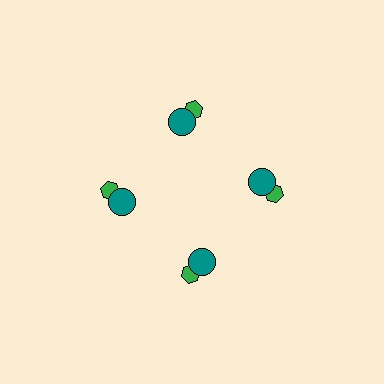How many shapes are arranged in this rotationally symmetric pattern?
There are 8 shapes, arranged in 4 groups of 2.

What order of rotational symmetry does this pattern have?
This pattern has 4-fold rotational symmetry.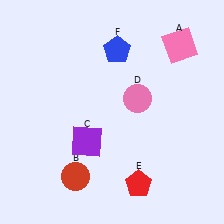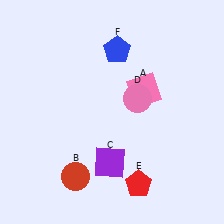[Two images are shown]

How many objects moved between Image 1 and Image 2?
2 objects moved between the two images.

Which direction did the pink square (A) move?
The pink square (A) moved down.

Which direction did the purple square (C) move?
The purple square (C) moved right.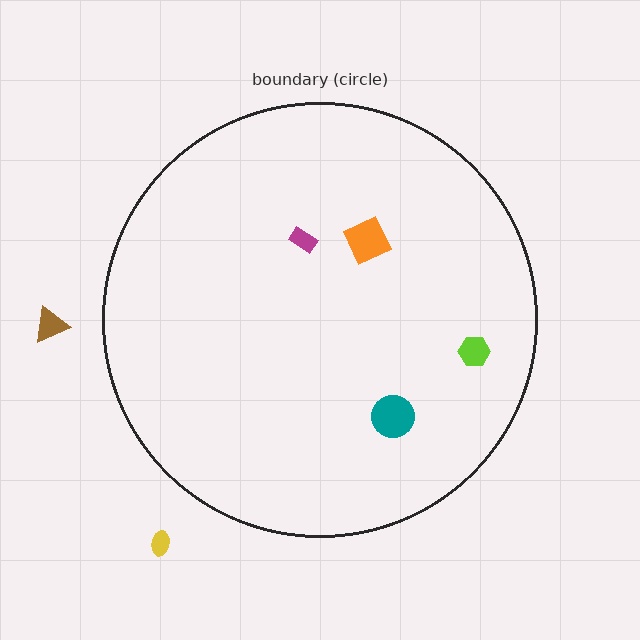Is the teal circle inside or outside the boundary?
Inside.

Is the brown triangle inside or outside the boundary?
Outside.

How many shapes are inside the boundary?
4 inside, 2 outside.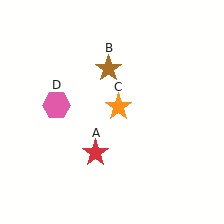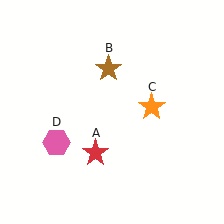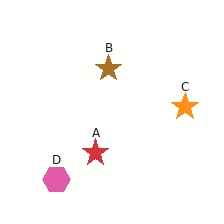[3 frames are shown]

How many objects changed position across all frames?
2 objects changed position: orange star (object C), pink hexagon (object D).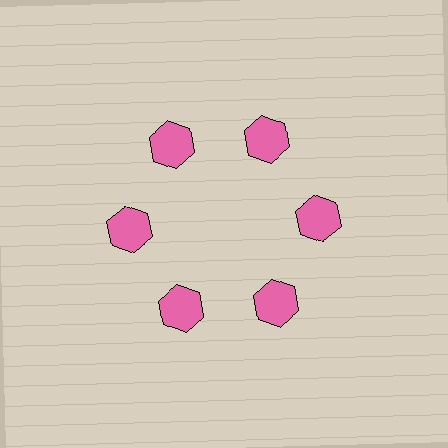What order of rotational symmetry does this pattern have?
This pattern has 6-fold rotational symmetry.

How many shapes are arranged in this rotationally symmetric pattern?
There are 6 shapes, arranged in 6 groups of 1.